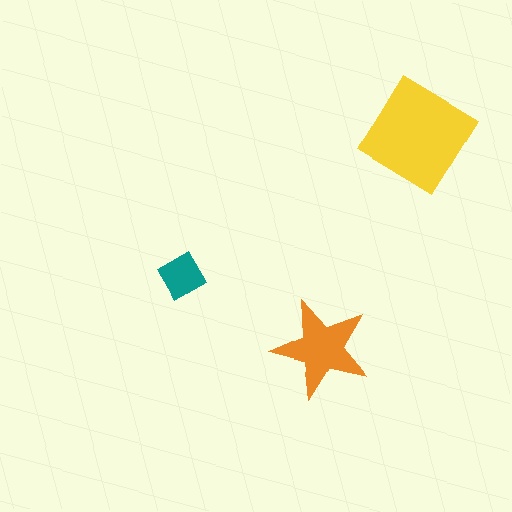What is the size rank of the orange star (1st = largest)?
2nd.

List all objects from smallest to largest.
The teal diamond, the orange star, the yellow diamond.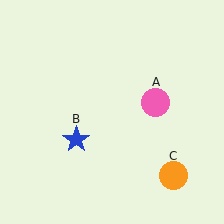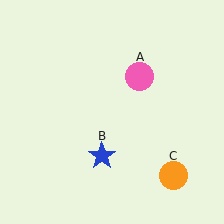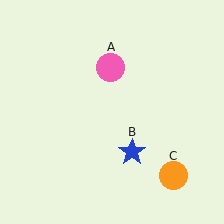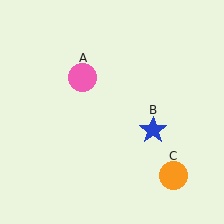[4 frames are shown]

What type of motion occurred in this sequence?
The pink circle (object A), blue star (object B) rotated counterclockwise around the center of the scene.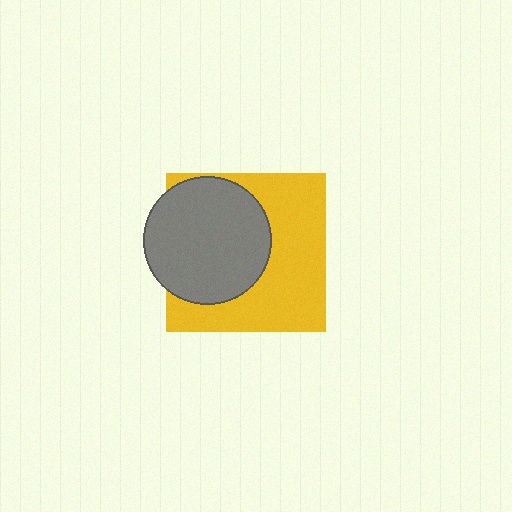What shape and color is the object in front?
The object in front is a gray circle.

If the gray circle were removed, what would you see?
You would see the complete yellow square.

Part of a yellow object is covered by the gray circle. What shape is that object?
It is a square.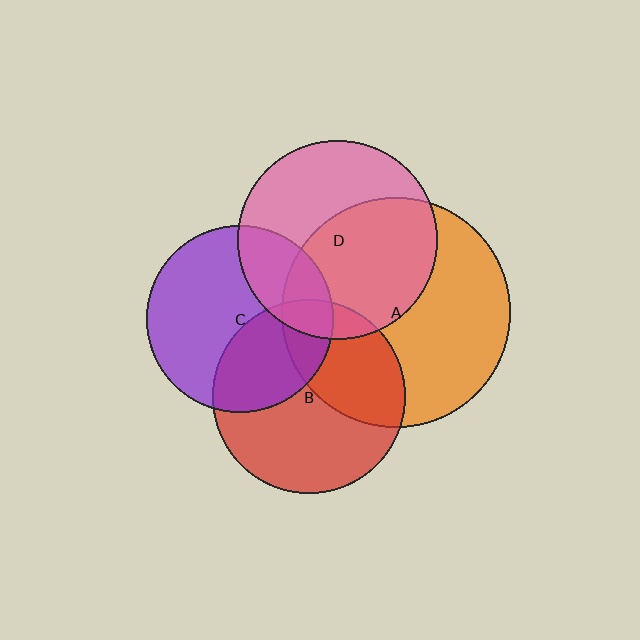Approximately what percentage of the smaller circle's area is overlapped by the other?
Approximately 20%.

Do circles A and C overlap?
Yes.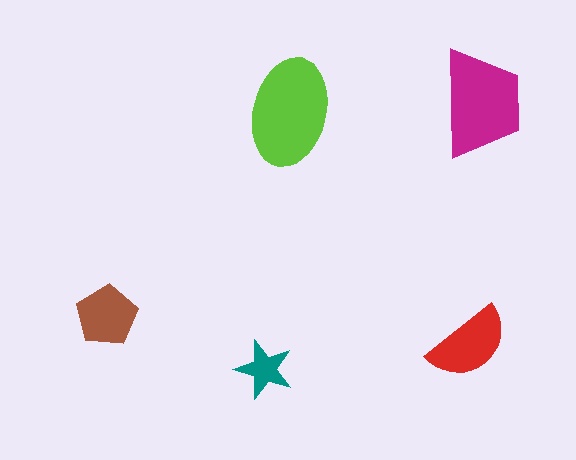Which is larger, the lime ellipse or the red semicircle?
The lime ellipse.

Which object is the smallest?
The teal star.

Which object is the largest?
The lime ellipse.